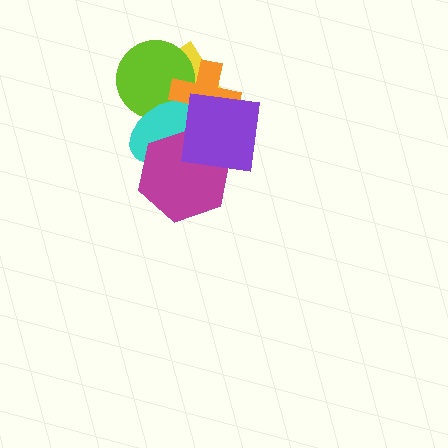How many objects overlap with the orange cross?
4 objects overlap with the orange cross.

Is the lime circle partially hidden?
Yes, it is partially covered by another shape.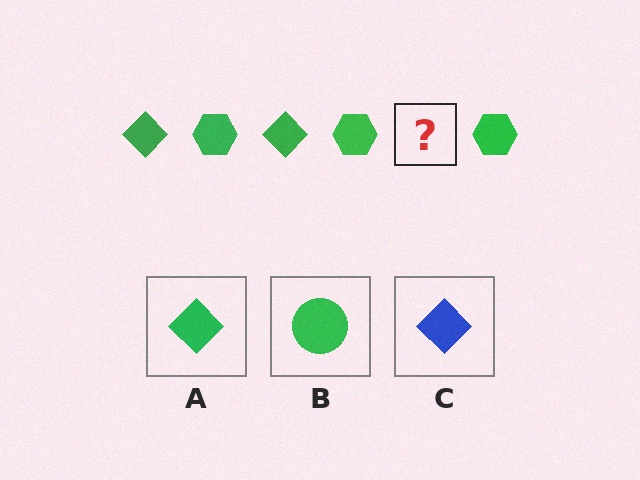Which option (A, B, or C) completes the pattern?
A.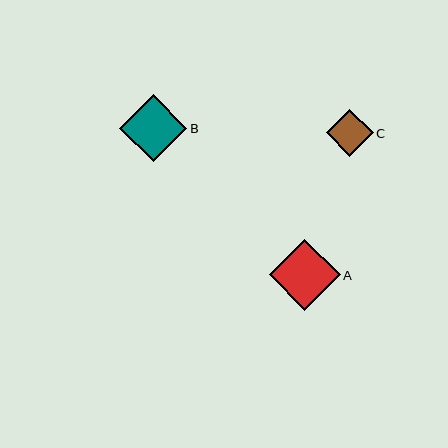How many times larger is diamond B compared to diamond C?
Diamond B is approximately 1.4 times the size of diamond C.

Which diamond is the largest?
Diamond A is the largest with a size of approximately 71 pixels.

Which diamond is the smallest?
Diamond C is the smallest with a size of approximately 47 pixels.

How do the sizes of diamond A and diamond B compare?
Diamond A and diamond B are approximately the same size.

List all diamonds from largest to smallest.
From largest to smallest: A, B, C.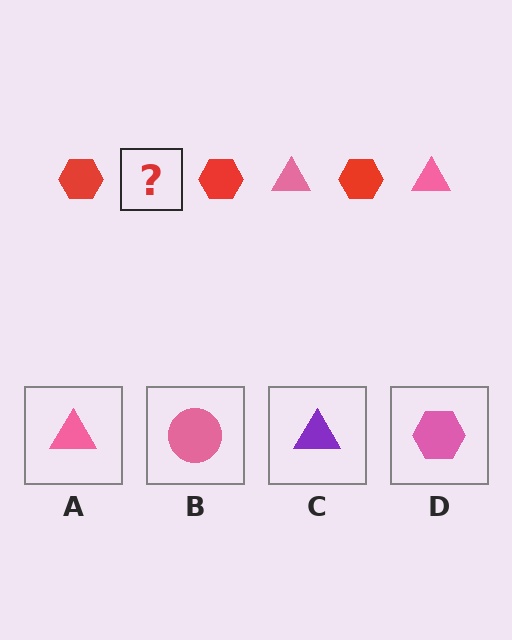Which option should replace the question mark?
Option A.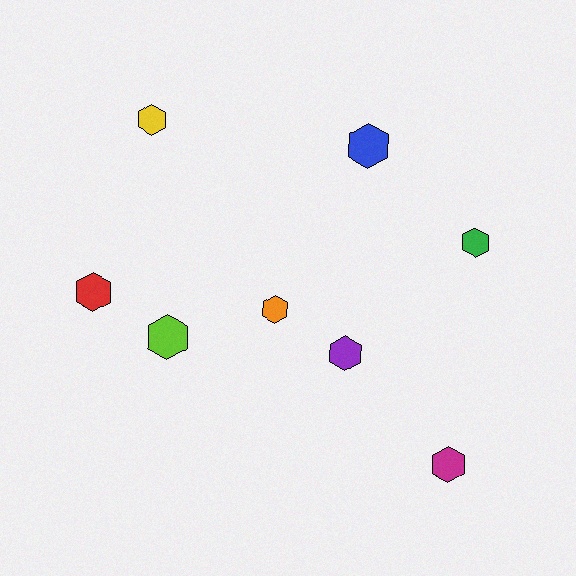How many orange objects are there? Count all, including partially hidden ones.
There is 1 orange object.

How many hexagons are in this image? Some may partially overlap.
There are 8 hexagons.